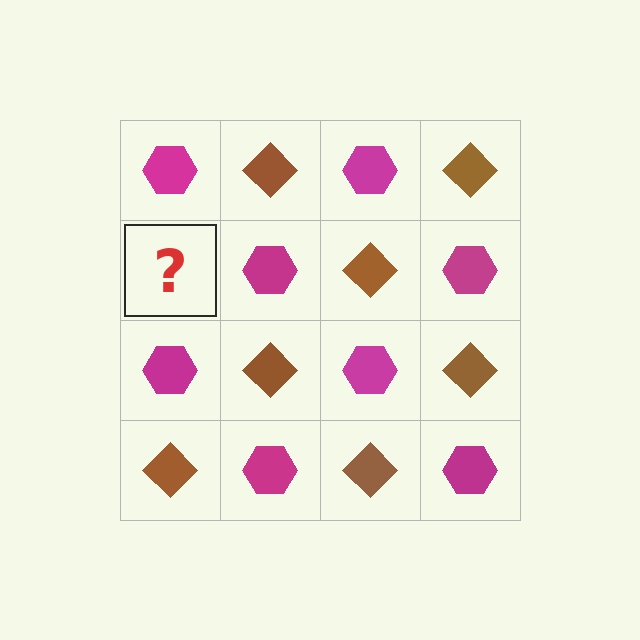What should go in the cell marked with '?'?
The missing cell should contain a brown diamond.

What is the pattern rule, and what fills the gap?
The rule is that it alternates magenta hexagon and brown diamond in a checkerboard pattern. The gap should be filled with a brown diamond.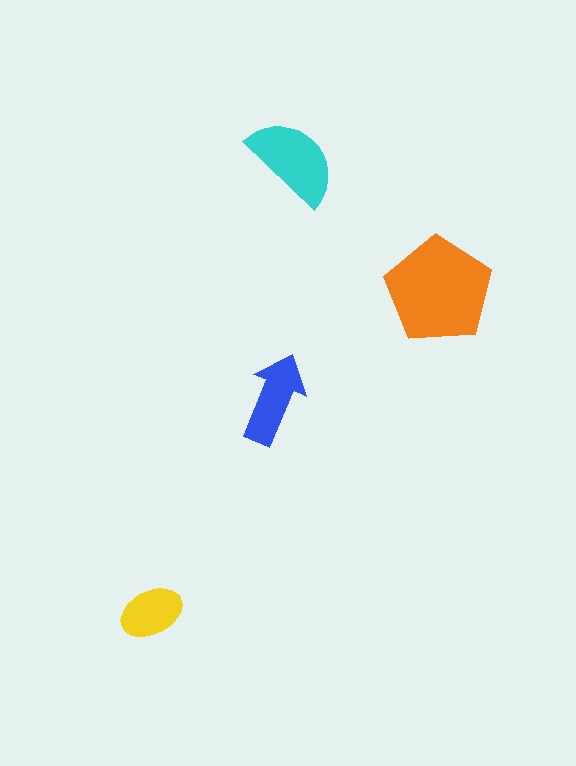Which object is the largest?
The orange pentagon.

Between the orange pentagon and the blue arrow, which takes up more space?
The orange pentagon.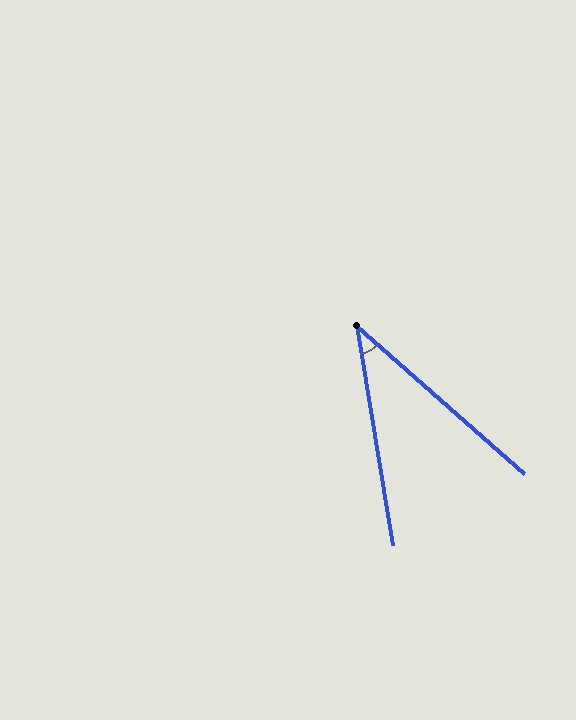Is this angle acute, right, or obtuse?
It is acute.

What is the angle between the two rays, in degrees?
Approximately 39 degrees.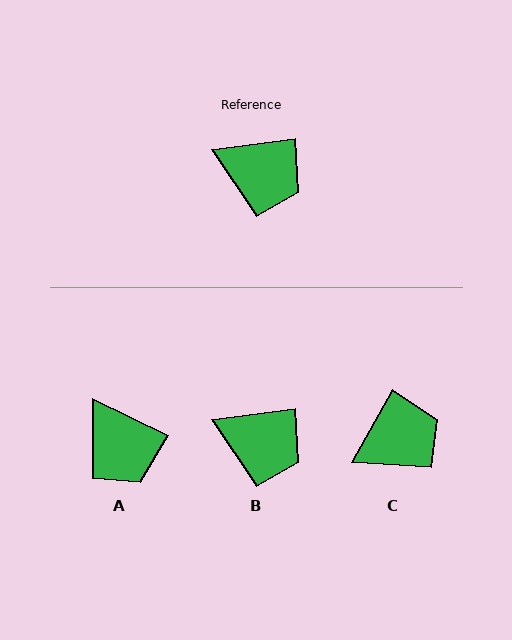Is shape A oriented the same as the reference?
No, it is off by about 34 degrees.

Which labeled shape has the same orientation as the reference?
B.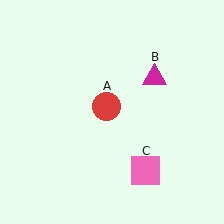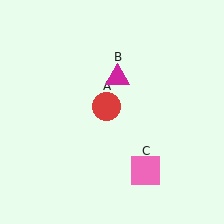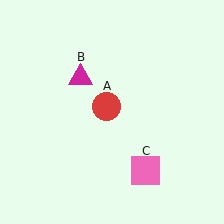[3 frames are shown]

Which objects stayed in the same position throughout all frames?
Red circle (object A) and pink square (object C) remained stationary.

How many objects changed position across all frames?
1 object changed position: magenta triangle (object B).